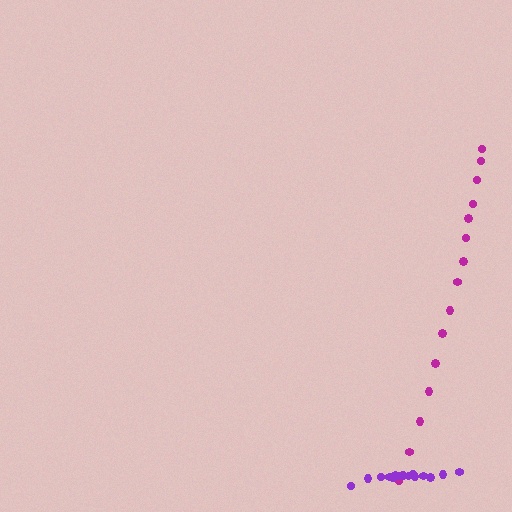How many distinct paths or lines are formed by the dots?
There are 2 distinct paths.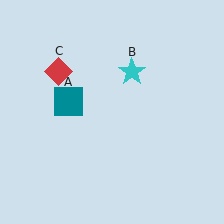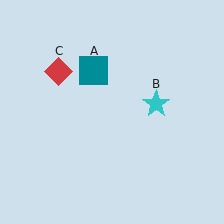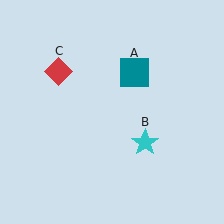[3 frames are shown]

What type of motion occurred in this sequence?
The teal square (object A), cyan star (object B) rotated clockwise around the center of the scene.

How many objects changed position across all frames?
2 objects changed position: teal square (object A), cyan star (object B).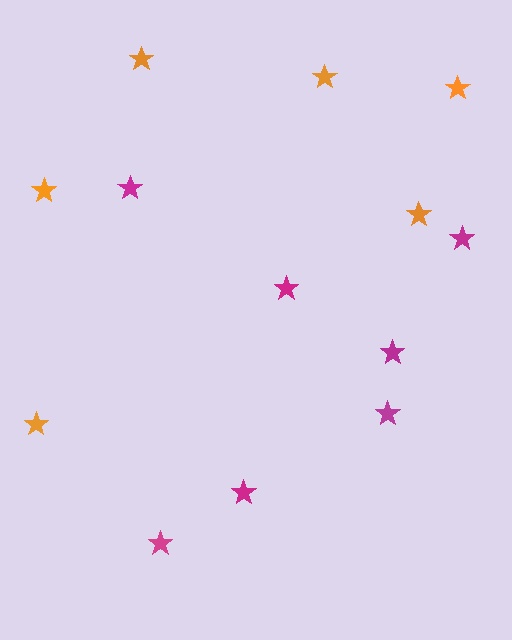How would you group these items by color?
There are 2 groups: one group of orange stars (6) and one group of magenta stars (7).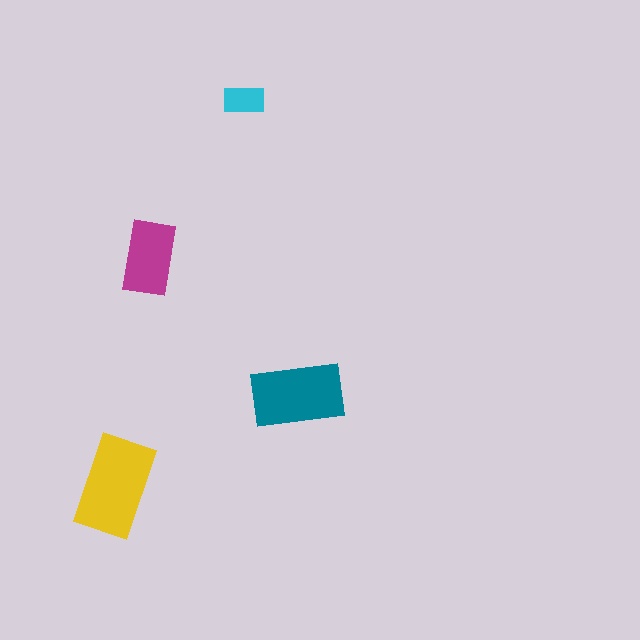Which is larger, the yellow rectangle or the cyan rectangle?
The yellow one.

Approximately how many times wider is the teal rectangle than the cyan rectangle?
About 2 times wider.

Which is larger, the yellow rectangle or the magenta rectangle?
The yellow one.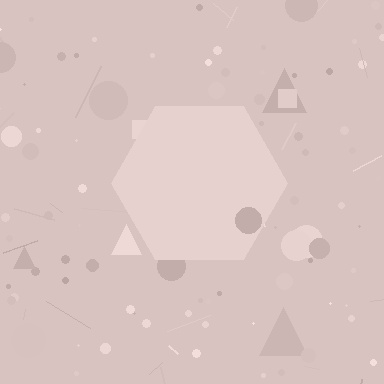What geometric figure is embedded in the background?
A hexagon is embedded in the background.